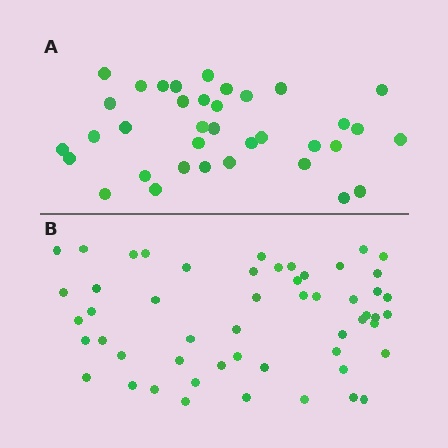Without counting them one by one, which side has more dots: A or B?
Region B (the bottom region) has more dots.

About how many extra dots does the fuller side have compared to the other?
Region B has approximately 15 more dots than region A.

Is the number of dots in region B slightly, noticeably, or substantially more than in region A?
Region B has substantially more. The ratio is roughly 1.5 to 1.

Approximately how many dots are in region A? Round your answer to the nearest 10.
About 40 dots. (The exact count is 36, which rounds to 40.)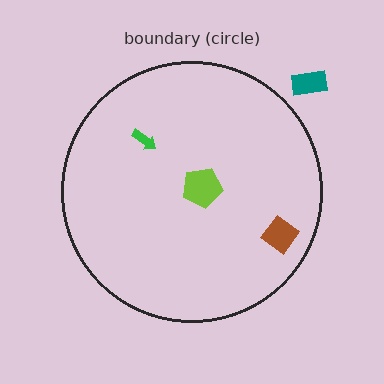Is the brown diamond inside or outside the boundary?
Inside.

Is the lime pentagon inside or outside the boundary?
Inside.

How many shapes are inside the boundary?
3 inside, 1 outside.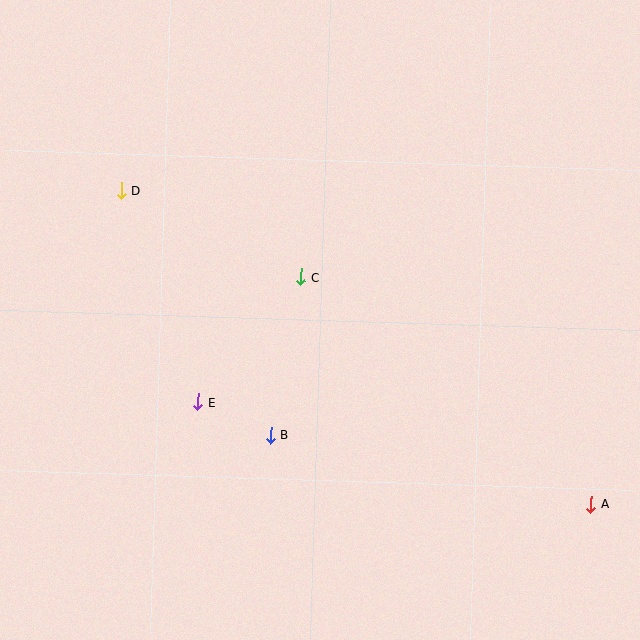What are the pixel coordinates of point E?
Point E is at (198, 402).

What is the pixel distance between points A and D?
The distance between A and D is 565 pixels.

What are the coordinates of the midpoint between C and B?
The midpoint between C and B is at (286, 356).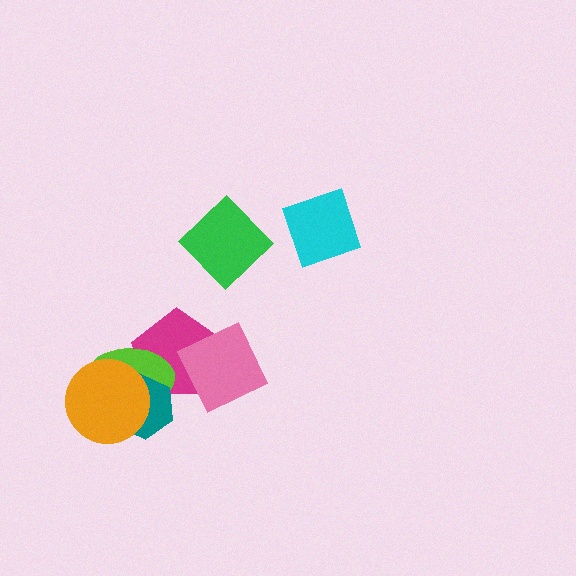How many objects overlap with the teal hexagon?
3 objects overlap with the teal hexagon.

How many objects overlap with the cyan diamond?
0 objects overlap with the cyan diamond.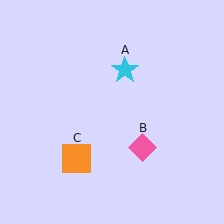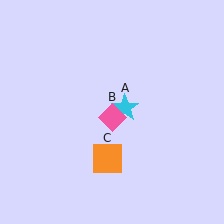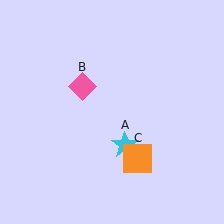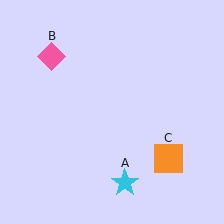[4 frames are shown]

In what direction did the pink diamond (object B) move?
The pink diamond (object B) moved up and to the left.